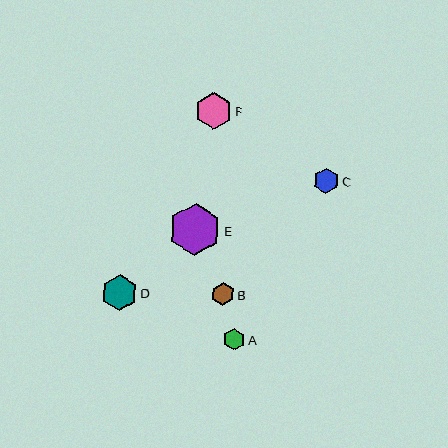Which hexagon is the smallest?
Hexagon A is the smallest with a size of approximately 22 pixels.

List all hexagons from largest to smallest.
From largest to smallest: E, F, D, C, B, A.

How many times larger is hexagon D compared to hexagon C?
Hexagon D is approximately 1.4 times the size of hexagon C.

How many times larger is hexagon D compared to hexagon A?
Hexagon D is approximately 1.6 times the size of hexagon A.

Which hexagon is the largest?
Hexagon E is the largest with a size of approximately 52 pixels.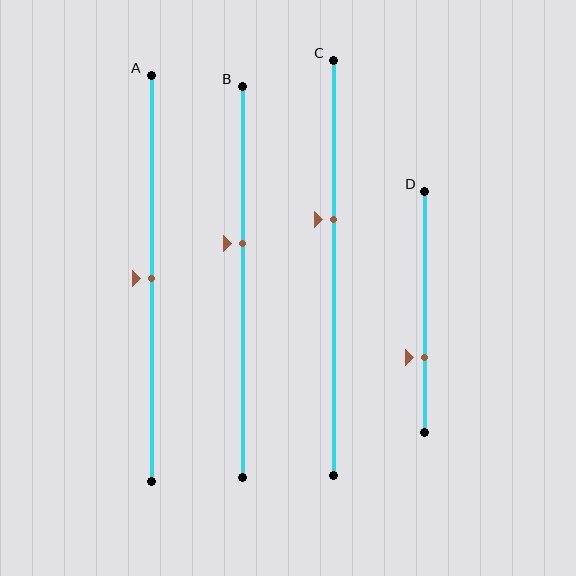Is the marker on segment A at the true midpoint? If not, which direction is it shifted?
Yes, the marker on segment A is at the true midpoint.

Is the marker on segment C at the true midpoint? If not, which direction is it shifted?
No, the marker on segment C is shifted upward by about 12% of the segment length.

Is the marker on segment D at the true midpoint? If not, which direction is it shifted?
No, the marker on segment D is shifted downward by about 19% of the segment length.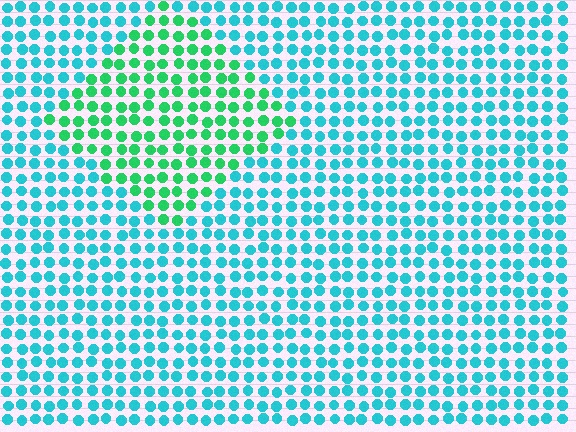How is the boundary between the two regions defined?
The boundary is defined purely by a slight shift in hue (about 42 degrees). Spacing, size, and orientation are identical on both sides.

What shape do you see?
I see a diamond.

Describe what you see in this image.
The image is filled with small cyan elements in a uniform arrangement. A diamond-shaped region is visible where the elements are tinted to a slightly different hue, forming a subtle color boundary.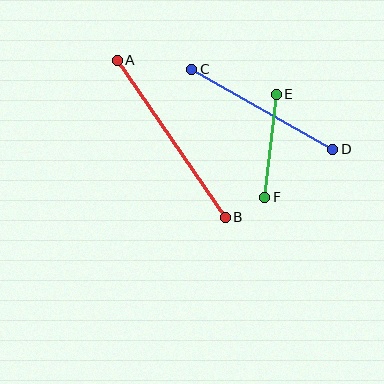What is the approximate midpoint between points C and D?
The midpoint is at approximately (262, 109) pixels.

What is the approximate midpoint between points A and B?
The midpoint is at approximately (171, 139) pixels.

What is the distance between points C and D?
The distance is approximately 162 pixels.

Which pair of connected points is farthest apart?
Points A and B are farthest apart.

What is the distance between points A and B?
The distance is approximately 191 pixels.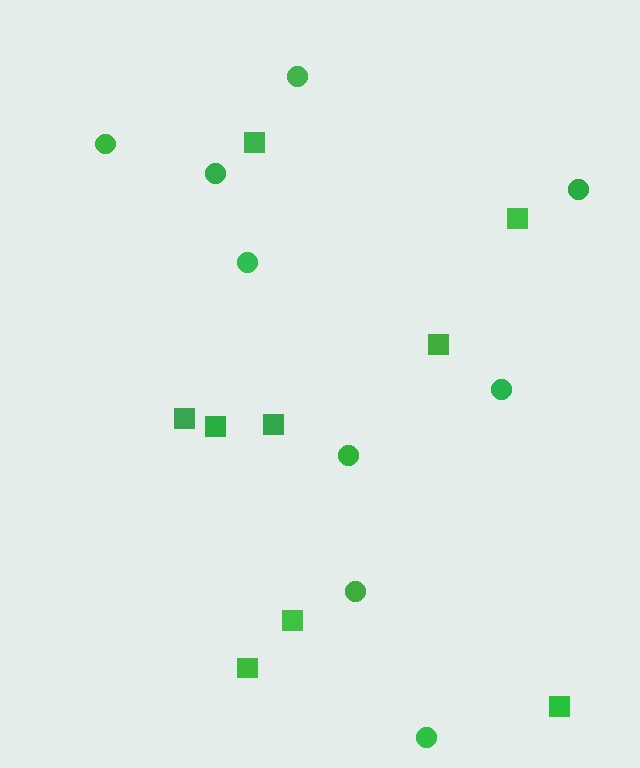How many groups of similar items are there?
There are 2 groups: one group of circles (9) and one group of squares (9).